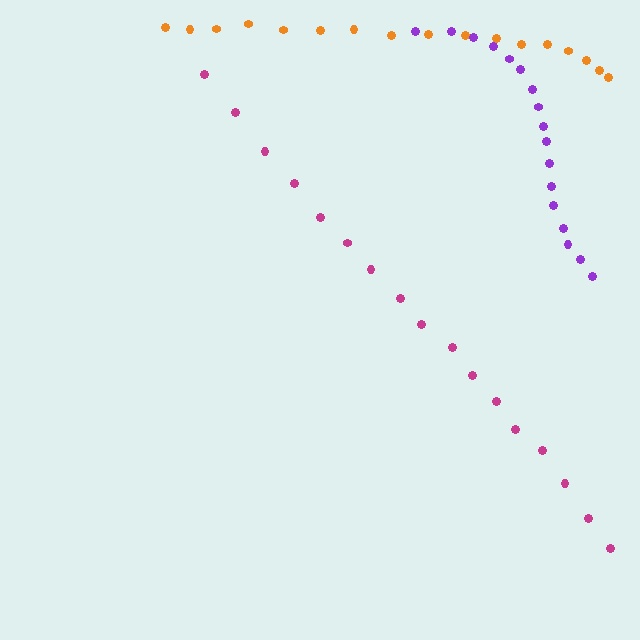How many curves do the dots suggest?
There are 3 distinct paths.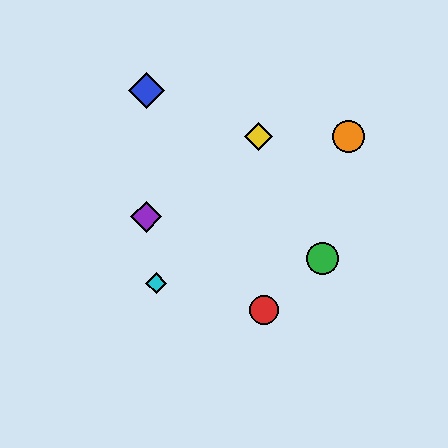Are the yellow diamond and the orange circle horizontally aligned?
Yes, both are at y≈137.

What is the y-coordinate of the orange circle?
The orange circle is at y≈137.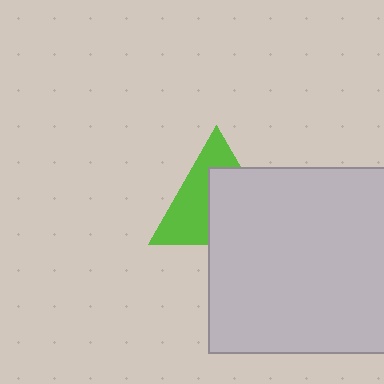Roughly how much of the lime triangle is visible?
About half of it is visible (roughly 48%).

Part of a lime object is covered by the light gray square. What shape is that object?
It is a triangle.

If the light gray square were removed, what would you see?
You would see the complete lime triangle.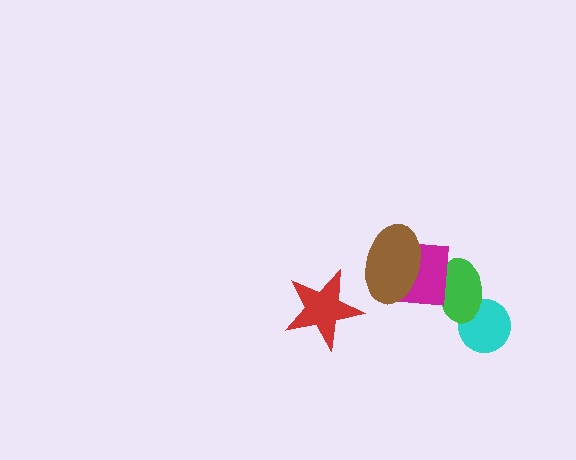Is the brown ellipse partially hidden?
No, no other shape covers it.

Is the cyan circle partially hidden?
Yes, it is partially covered by another shape.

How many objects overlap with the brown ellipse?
1 object overlaps with the brown ellipse.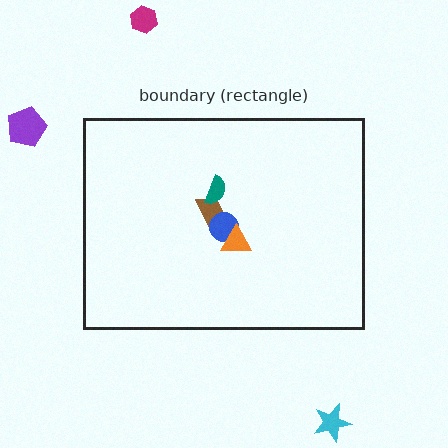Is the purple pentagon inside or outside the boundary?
Outside.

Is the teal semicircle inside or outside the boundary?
Inside.